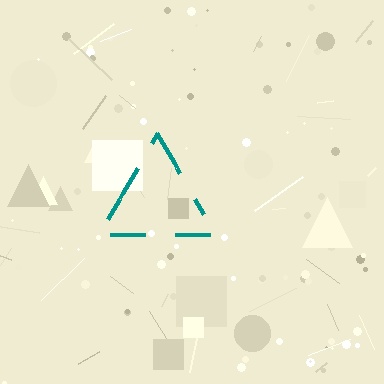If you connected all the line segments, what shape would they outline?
They would outline a triangle.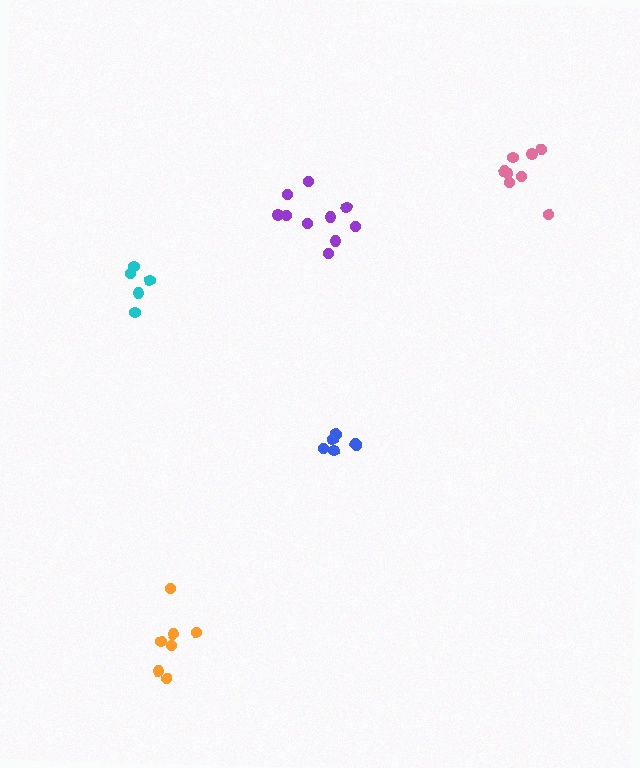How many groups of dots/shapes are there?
There are 5 groups.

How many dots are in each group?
Group 1: 6 dots, Group 2: 10 dots, Group 3: 8 dots, Group 4: 7 dots, Group 5: 5 dots (36 total).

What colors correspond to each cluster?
The clusters are colored: blue, purple, pink, orange, cyan.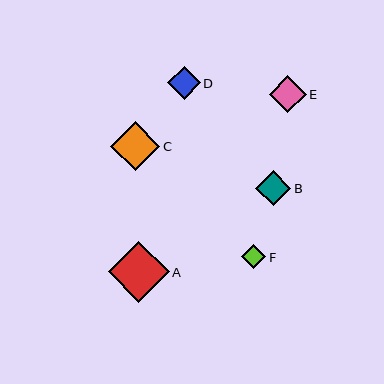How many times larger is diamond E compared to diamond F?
Diamond E is approximately 1.6 times the size of diamond F.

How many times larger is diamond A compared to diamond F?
Diamond A is approximately 2.6 times the size of diamond F.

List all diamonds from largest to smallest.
From largest to smallest: A, C, E, B, D, F.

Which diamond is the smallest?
Diamond F is the smallest with a size of approximately 24 pixels.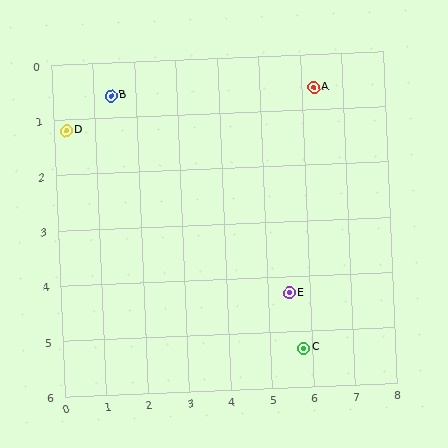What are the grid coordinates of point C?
Point C is at approximately (5.8, 5.3).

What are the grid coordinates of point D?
Point D is at approximately (0.3, 1.2).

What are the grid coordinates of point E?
Point E is at approximately (5.5, 4.3).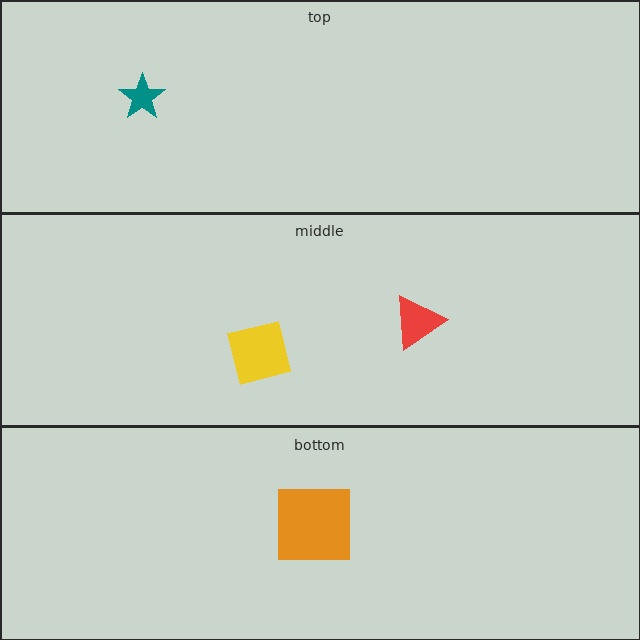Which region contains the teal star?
The top region.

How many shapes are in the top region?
1.